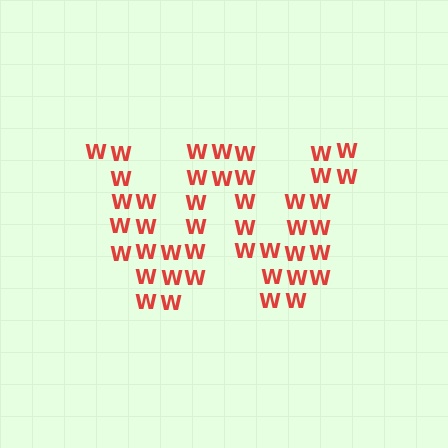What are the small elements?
The small elements are letter W's.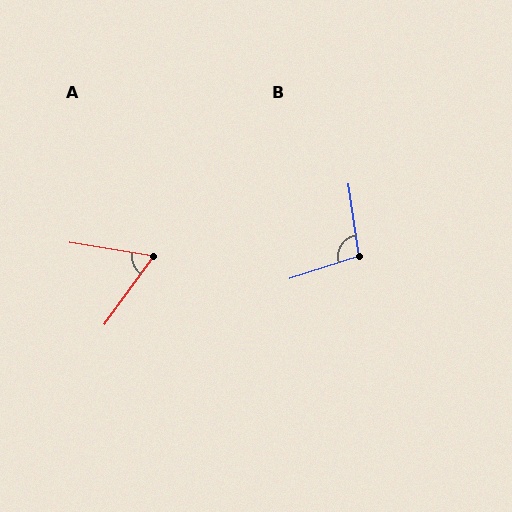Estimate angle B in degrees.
Approximately 100 degrees.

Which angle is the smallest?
A, at approximately 64 degrees.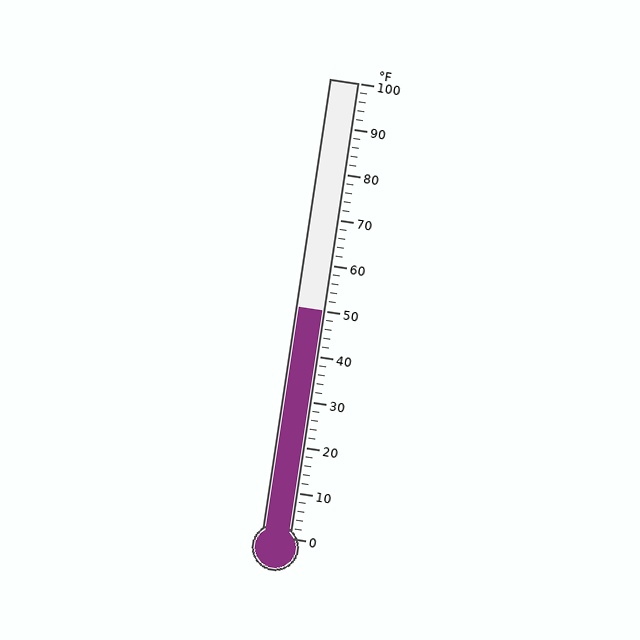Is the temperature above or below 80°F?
The temperature is below 80°F.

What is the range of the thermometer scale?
The thermometer scale ranges from 0°F to 100°F.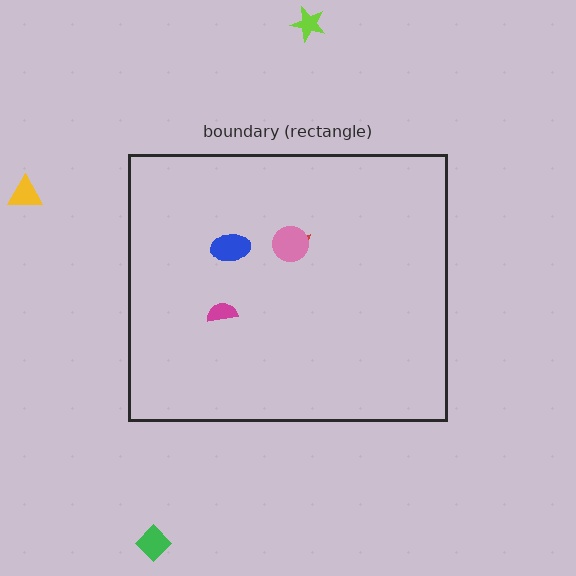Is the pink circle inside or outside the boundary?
Inside.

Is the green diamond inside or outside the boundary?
Outside.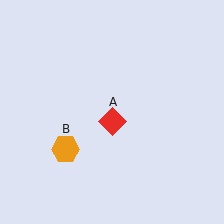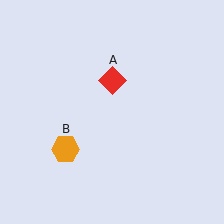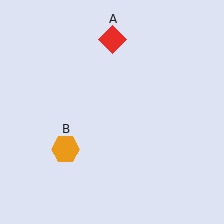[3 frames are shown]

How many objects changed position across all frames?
1 object changed position: red diamond (object A).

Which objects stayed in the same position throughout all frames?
Orange hexagon (object B) remained stationary.